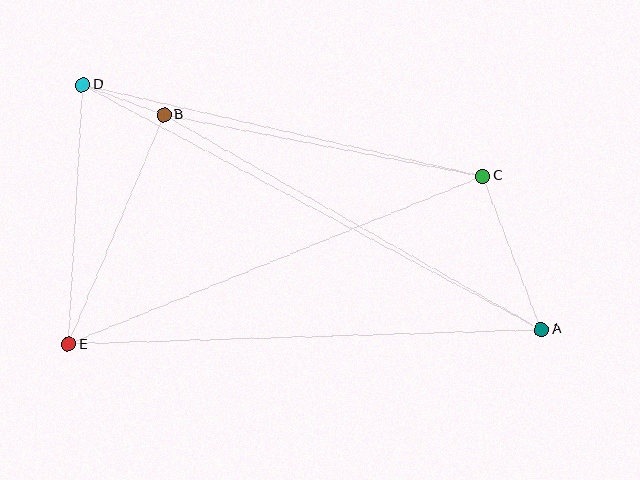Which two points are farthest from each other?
Points A and D are farthest from each other.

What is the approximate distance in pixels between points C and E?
The distance between C and E is approximately 447 pixels.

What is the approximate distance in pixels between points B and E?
The distance between B and E is approximately 248 pixels.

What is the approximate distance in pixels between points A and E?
The distance between A and E is approximately 473 pixels.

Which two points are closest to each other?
Points B and D are closest to each other.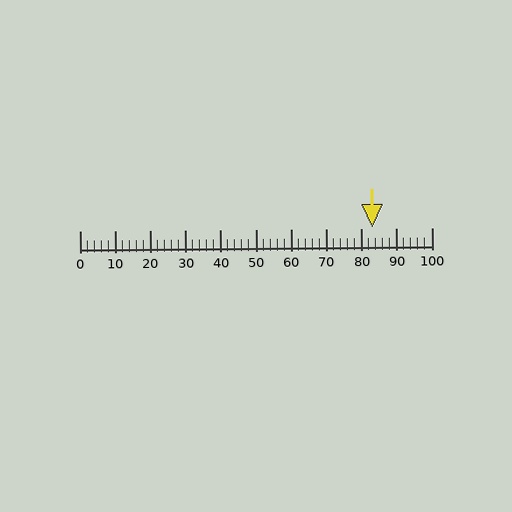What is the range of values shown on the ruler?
The ruler shows values from 0 to 100.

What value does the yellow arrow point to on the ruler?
The yellow arrow points to approximately 83.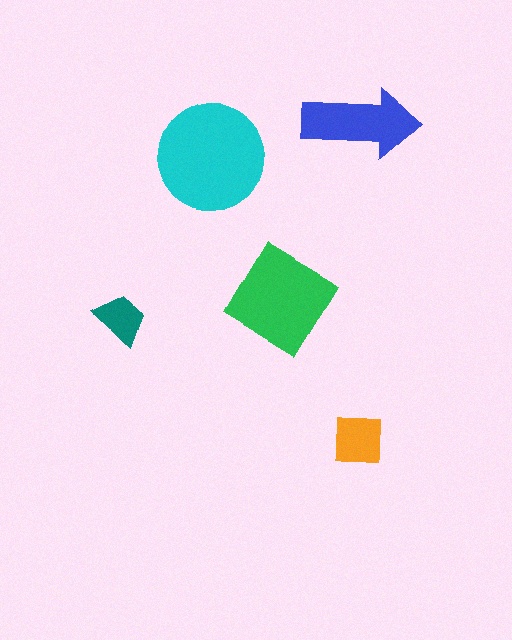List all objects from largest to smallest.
The cyan circle, the green diamond, the blue arrow, the orange square, the teal trapezoid.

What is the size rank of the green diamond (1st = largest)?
2nd.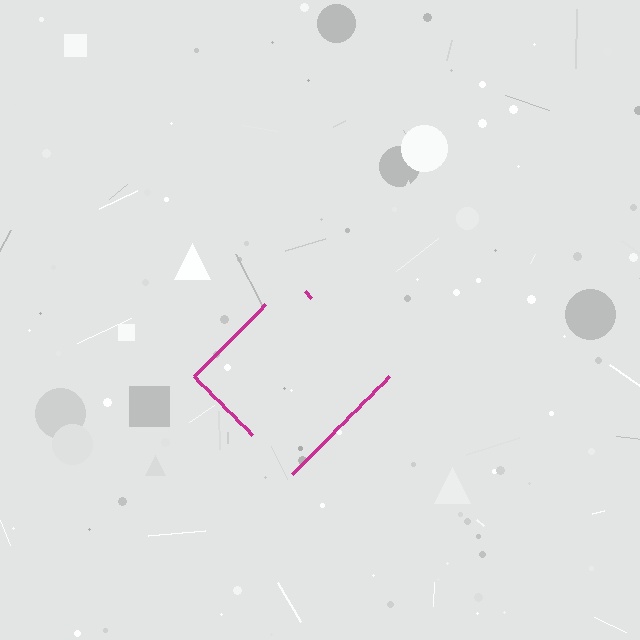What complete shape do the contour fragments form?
The contour fragments form a diamond.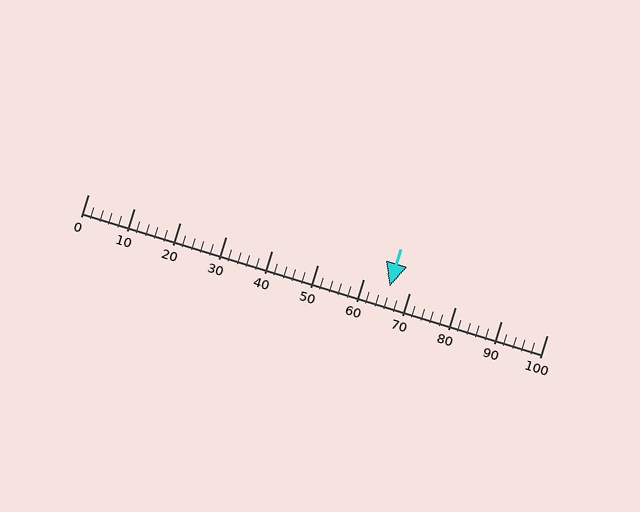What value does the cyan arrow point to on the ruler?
The cyan arrow points to approximately 66.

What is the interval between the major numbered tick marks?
The major tick marks are spaced 10 units apart.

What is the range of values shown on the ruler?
The ruler shows values from 0 to 100.